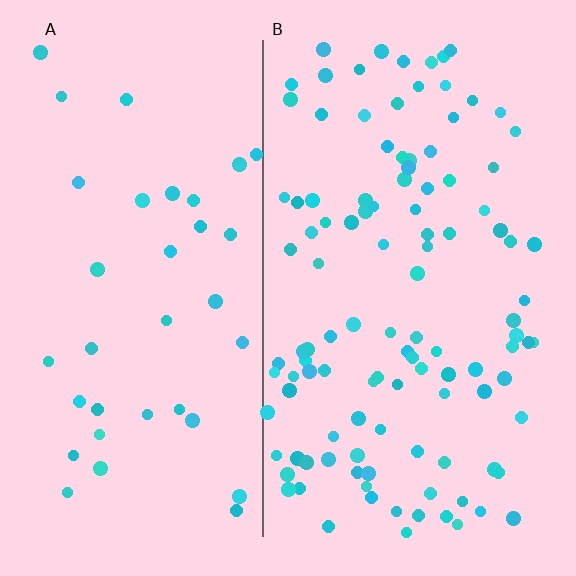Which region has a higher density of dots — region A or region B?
B (the right).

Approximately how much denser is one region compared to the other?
Approximately 3.1× — region B over region A.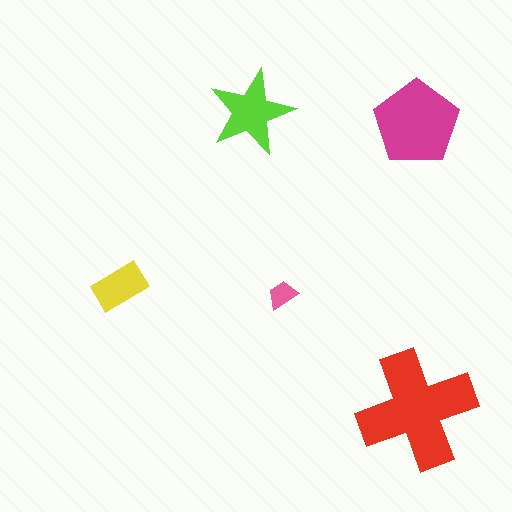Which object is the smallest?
The pink trapezoid.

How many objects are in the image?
There are 5 objects in the image.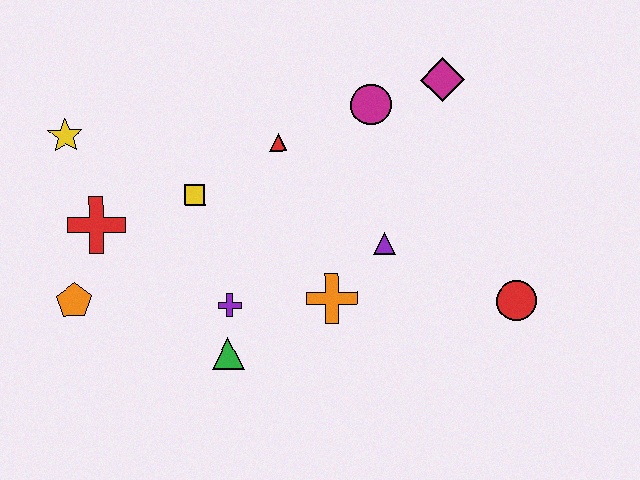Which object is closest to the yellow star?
The red cross is closest to the yellow star.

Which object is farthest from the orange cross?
The yellow star is farthest from the orange cross.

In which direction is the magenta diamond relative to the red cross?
The magenta diamond is to the right of the red cross.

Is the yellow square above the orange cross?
Yes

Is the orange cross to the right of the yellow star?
Yes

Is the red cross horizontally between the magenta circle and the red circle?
No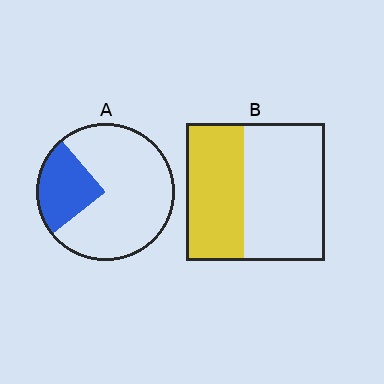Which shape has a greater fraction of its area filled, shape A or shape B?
Shape B.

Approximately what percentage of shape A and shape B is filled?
A is approximately 25% and B is approximately 40%.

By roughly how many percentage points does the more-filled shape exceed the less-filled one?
By roughly 15 percentage points (B over A).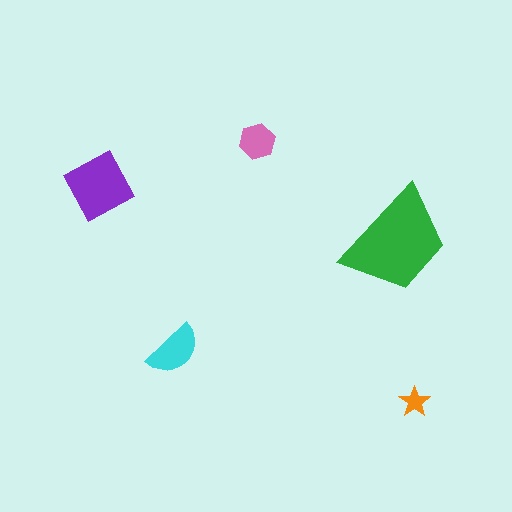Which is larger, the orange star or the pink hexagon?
The pink hexagon.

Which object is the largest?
The green trapezoid.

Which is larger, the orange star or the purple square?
The purple square.